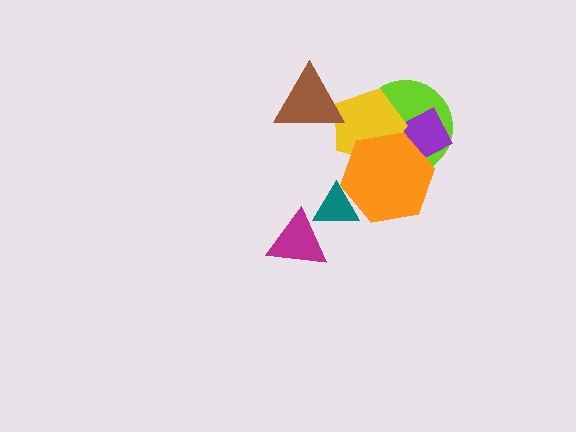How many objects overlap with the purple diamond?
3 objects overlap with the purple diamond.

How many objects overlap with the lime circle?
3 objects overlap with the lime circle.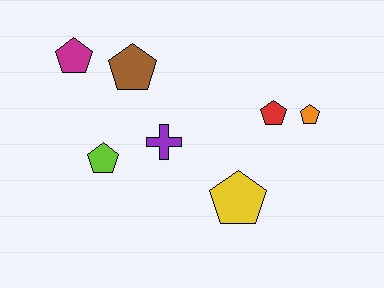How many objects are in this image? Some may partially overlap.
There are 7 objects.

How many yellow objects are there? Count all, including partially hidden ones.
There is 1 yellow object.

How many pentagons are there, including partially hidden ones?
There are 6 pentagons.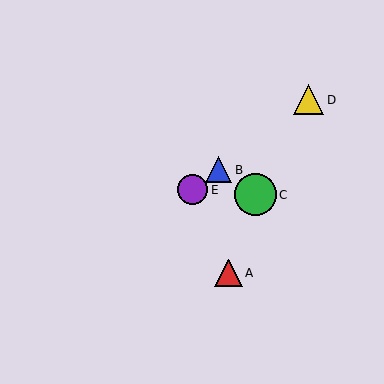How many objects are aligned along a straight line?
3 objects (B, D, E) are aligned along a straight line.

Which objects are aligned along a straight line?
Objects B, D, E are aligned along a straight line.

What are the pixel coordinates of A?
Object A is at (229, 273).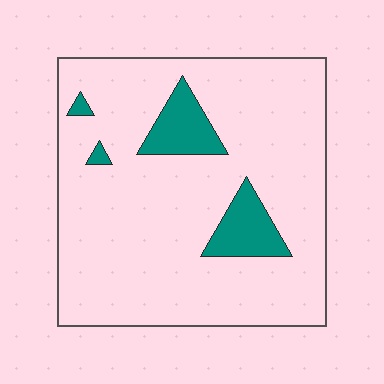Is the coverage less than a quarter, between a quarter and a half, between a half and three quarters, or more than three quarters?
Less than a quarter.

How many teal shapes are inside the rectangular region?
4.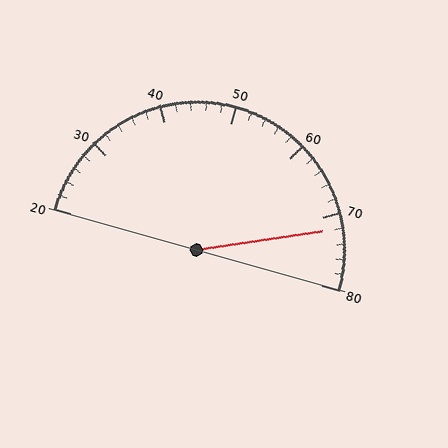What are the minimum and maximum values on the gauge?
The gauge ranges from 20 to 80.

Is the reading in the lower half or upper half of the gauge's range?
The reading is in the upper half of the range (20 to 80).